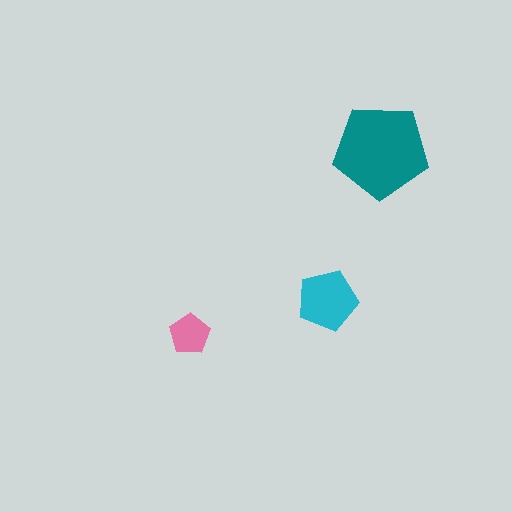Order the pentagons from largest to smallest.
the teal one, the cyan one, the pink one.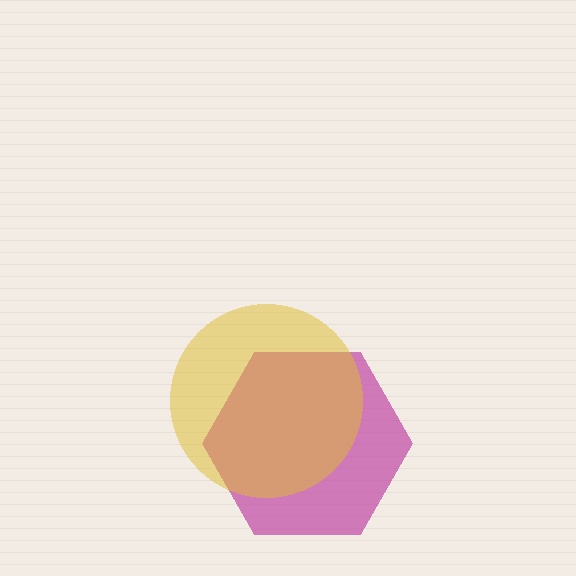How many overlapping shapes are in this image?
There are 2 overlapping shapes in the image.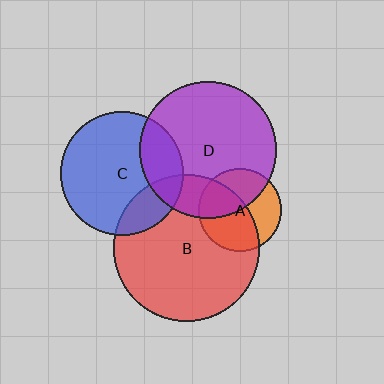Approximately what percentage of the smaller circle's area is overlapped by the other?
Approximately 45%.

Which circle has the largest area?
Circle B (red).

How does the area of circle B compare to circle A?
Approximately 3.1 times.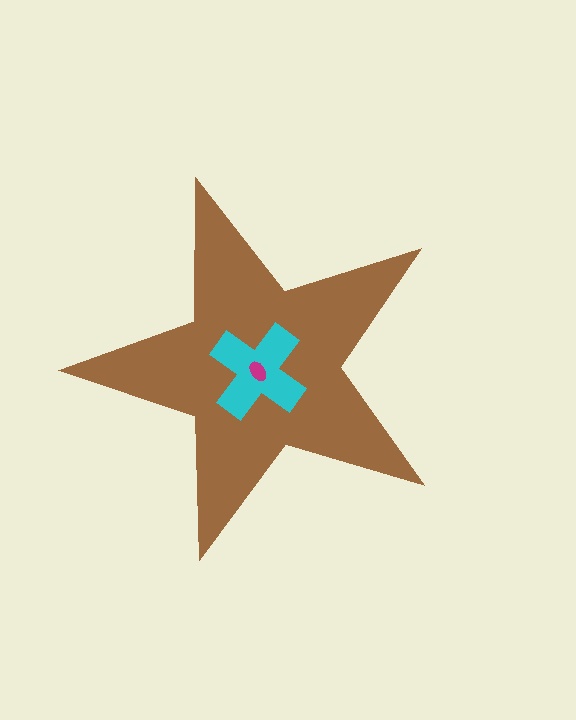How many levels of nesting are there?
3.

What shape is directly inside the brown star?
The cyan cross.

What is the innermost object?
The magenta ellipse.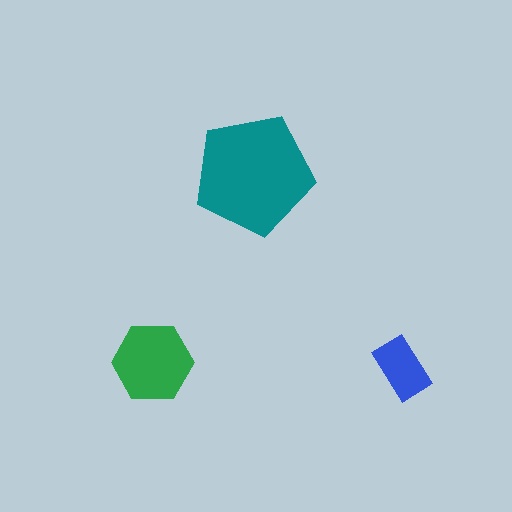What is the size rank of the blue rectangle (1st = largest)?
3rd.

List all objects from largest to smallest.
The teal pentagon, the green hexagon, the blue rectangle.